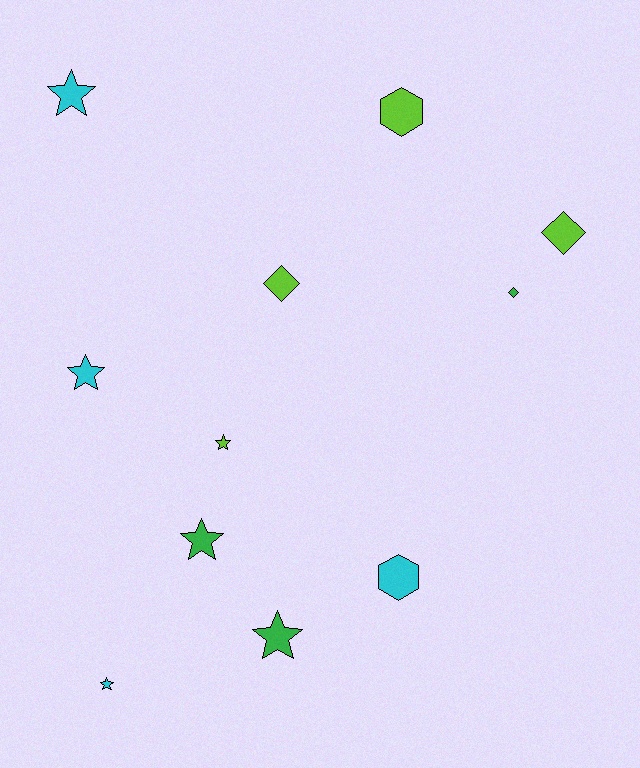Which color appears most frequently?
Cyan, with 4 objects.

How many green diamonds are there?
There is 1 green diamond.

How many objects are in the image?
There are 11 objects.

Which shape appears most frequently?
Star, with 6 objects.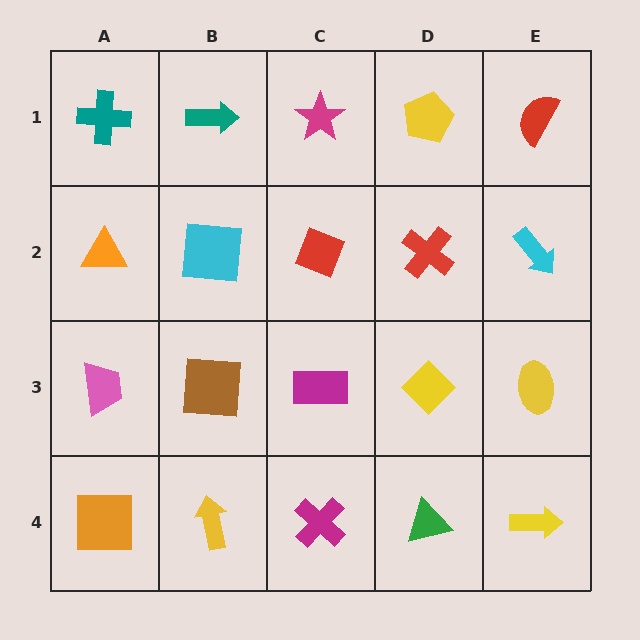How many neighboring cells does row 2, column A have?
3.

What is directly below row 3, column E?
A yellow arrow.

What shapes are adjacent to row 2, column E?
A red semicircle (row 1, column E), a yellow ellipse (row 3, column E), a red cross (row 2, column D).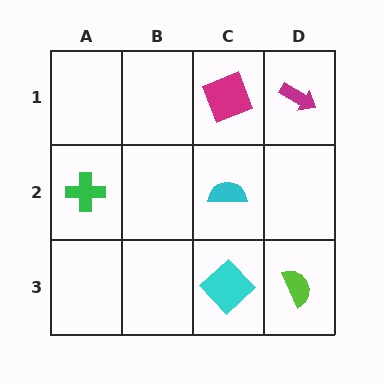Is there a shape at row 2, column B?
No, that cell is empty.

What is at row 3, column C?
A cyan diamond.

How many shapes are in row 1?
2 shapes.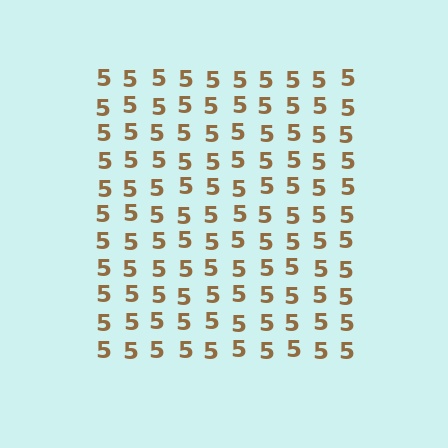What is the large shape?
The large shape is a square.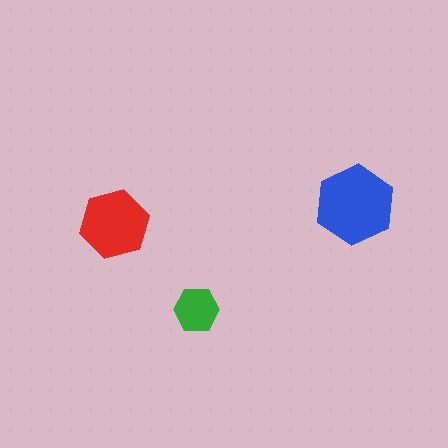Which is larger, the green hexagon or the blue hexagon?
The blue one.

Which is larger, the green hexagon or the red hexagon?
The red one.